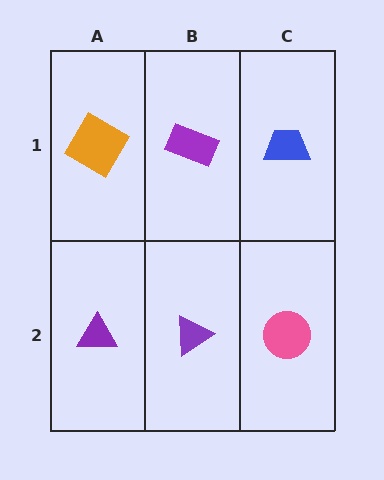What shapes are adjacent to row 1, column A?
A purple triangle (row 2, column A), a purple rectangle (row 1, column B).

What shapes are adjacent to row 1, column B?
A purple triangle (row 2, column B), an orange diamond (row 1, column A), a blue trapezoid (row 1, column C).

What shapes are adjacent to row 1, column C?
A pink circle (row 2, column C), a purple rectangle (row 1, column B).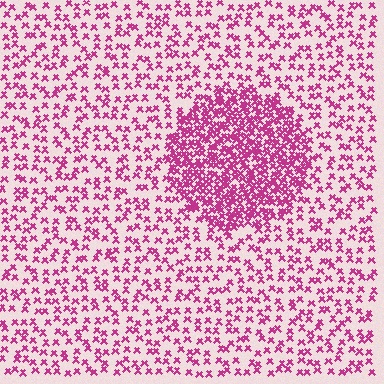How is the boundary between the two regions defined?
The boundary is defined by a change in element density (approximately 2.6x ratio). All elements are the same color, size, and shape.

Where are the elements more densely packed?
The elements are more densely packed inside the circle boundary.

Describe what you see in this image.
The image contains small magenta elements arranged at two different densities. A circle-shaped region is visible where the elements are more densely packed than the surrounding area.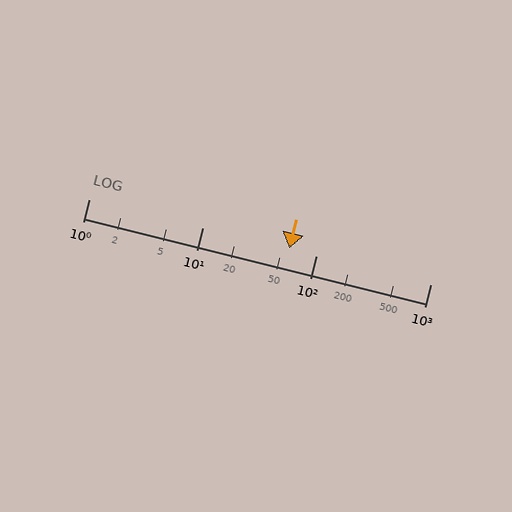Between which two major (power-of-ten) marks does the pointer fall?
The pointer is between 10 and 100.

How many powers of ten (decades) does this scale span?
The scale spans 3 decades, from 1 to 1000.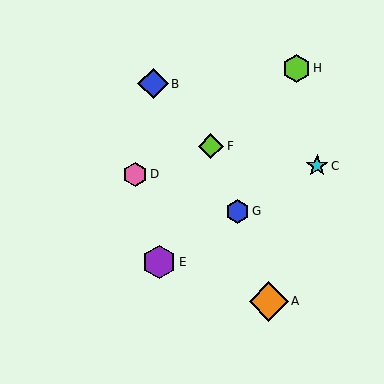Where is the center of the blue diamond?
The center of the blue diamond is at (153, 84).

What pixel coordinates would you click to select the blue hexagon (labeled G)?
Click at (237, 211) to select the blue hexagon G.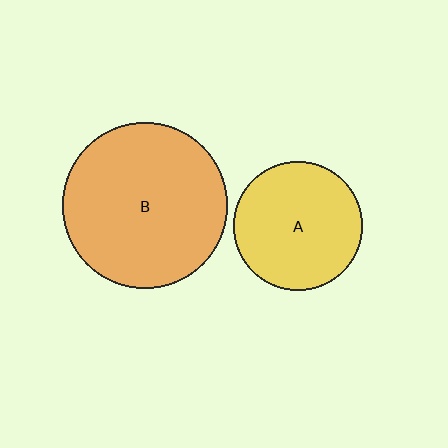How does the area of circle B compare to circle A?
Approximately 1.6 times.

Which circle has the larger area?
Circle B (orange).